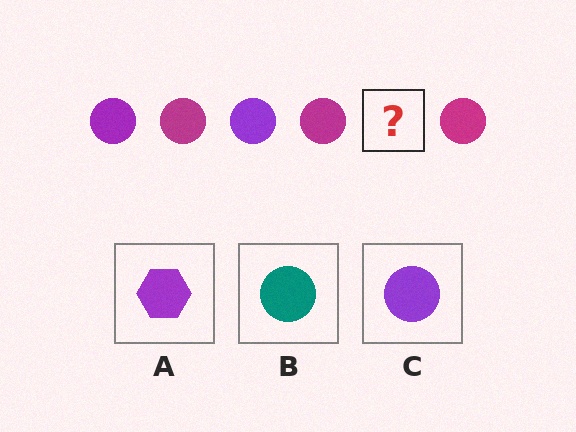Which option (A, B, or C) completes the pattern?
C.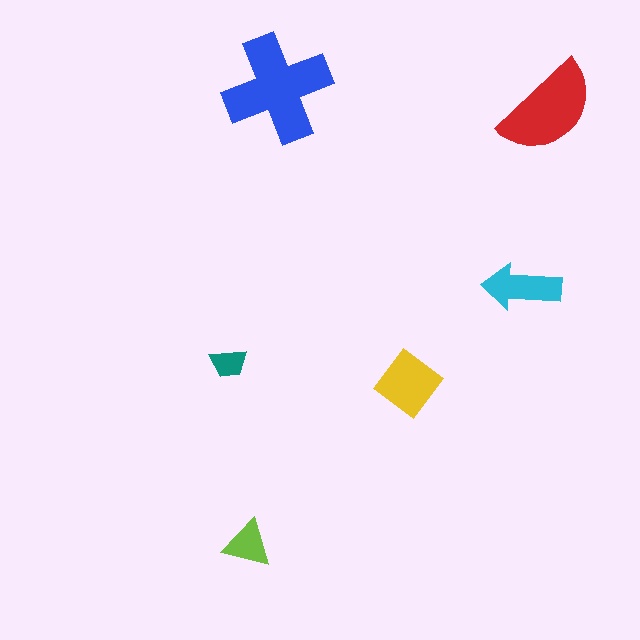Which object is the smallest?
The teal trapezoid.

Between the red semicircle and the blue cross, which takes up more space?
The blue cross.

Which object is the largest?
The blue cross.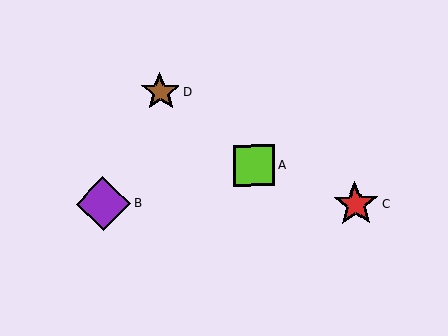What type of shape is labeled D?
Shape D is a brown star.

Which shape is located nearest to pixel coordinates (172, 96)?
The brown star (labeled D) at (160, 92) is nearest to that location.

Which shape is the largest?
The purple diamond (labeled B) is the largest.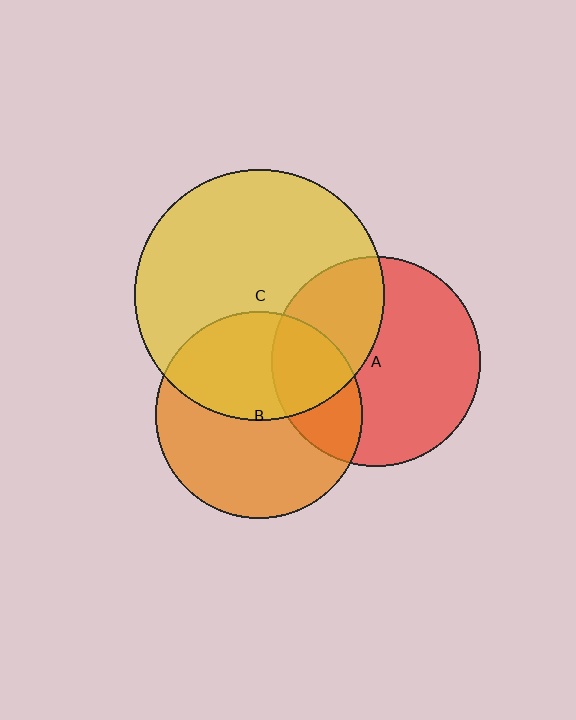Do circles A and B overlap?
Yes.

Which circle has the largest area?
Circle C (yellow).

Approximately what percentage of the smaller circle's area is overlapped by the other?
Approximately 25%.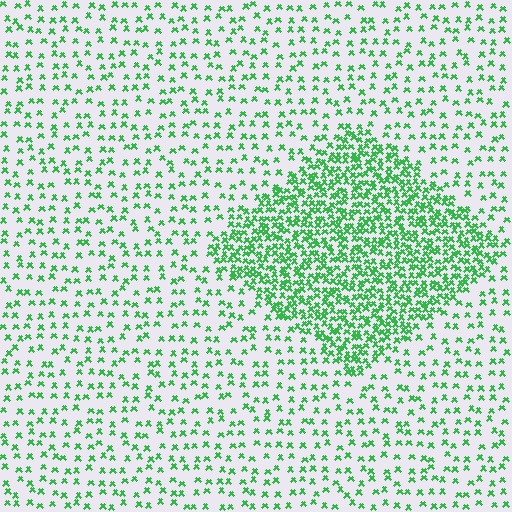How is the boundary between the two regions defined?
The boundary is defined by a change in element density (approximately 2.8x ratio). All elements are the same color, size, and shape.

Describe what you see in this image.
The image contains small green elements arranged at two different densities. A diamond-shaped region is visible where the elements are more densely packed than the surrounding area.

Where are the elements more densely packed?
The elements are more densely packed inside the diamond boundary.